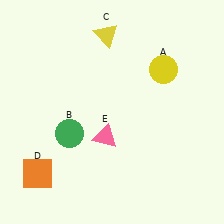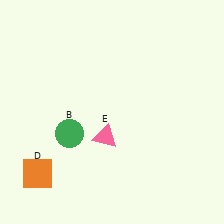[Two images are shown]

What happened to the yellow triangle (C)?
The yellow triangle (C) was removed in Image 2. It was in the top-left area of Image 1.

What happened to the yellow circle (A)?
The yellow circle (A) was removed in Image 2. It was in the top-right area of Image 1.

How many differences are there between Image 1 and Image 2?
There are 2 differences between the two images.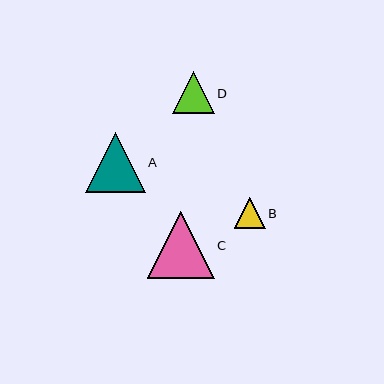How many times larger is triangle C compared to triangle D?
Triangle C is approximately 1.6 times the size of triangle D.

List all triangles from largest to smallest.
From largest to smallest: C, A, D, B.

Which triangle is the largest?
Triangle C is the largest with a size of approximately 67 pixels.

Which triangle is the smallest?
Triangle B is the smallest with a size of approximately 31 pixels.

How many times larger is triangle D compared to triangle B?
Triangle D is approximately 1.4 times the size of triangle B.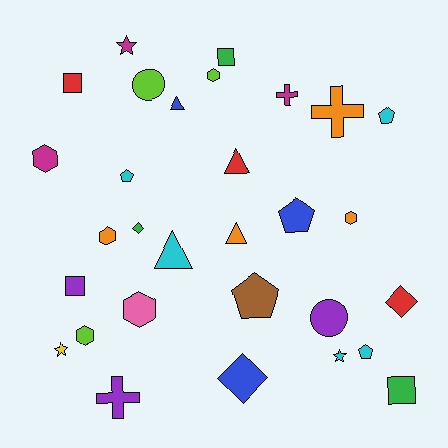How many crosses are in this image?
There are 3 crosses.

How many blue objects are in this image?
There are 3 blue objects.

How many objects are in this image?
There are 30 objects.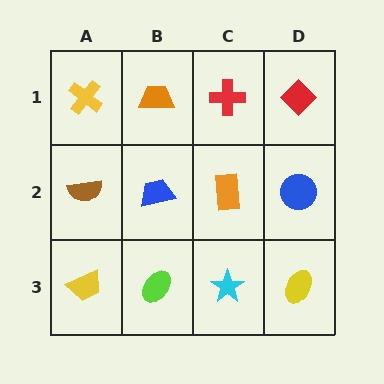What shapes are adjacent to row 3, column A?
A brown semicircle (row 2, column A), a lime ellipse (row 3, column B).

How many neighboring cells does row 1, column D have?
2.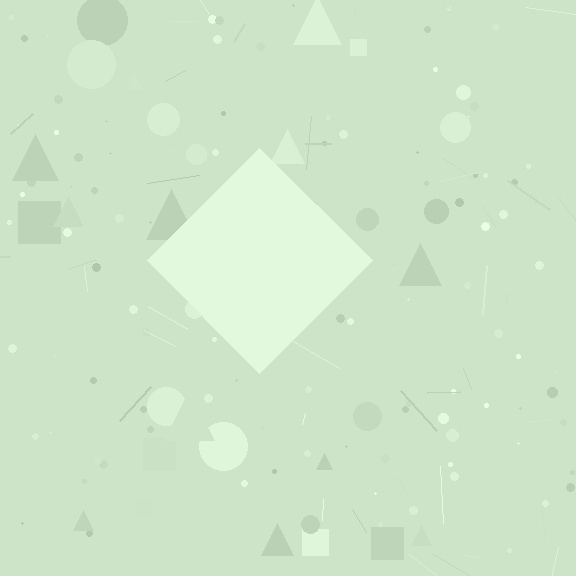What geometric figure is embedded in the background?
A diamond is embedded in the background.